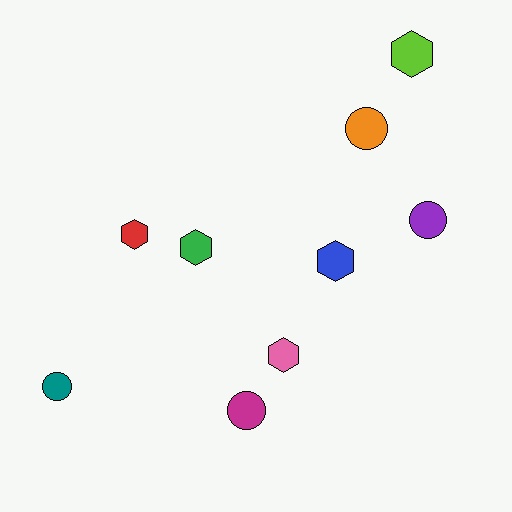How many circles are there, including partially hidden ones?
There are 4 circles.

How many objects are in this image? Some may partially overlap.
There are 9 objects.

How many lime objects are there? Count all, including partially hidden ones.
There is 1 lime object.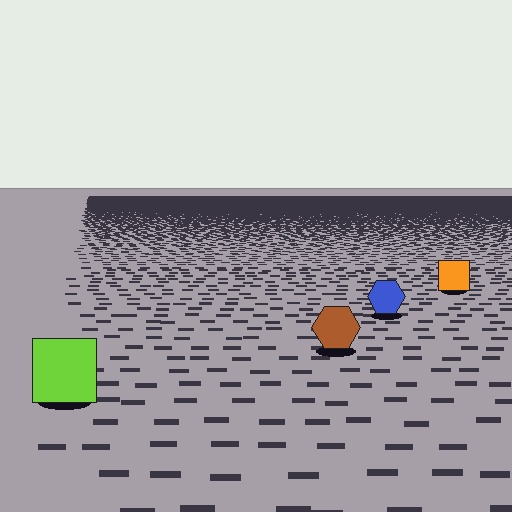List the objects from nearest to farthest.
From nearest to farthest: the lime square, the brown hexagon, the blue hexagon, the orange square.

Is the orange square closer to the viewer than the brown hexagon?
No. The brown hexagon is closer — you can tell from the texture gradient: the ground texture is coarser near it.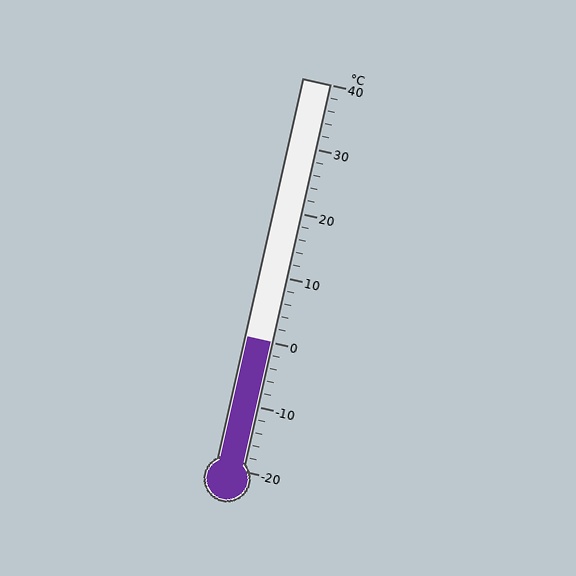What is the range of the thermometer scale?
The thermometer scale ranges from -20°C to 40°C.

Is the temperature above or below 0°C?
The temperature is at 0°C.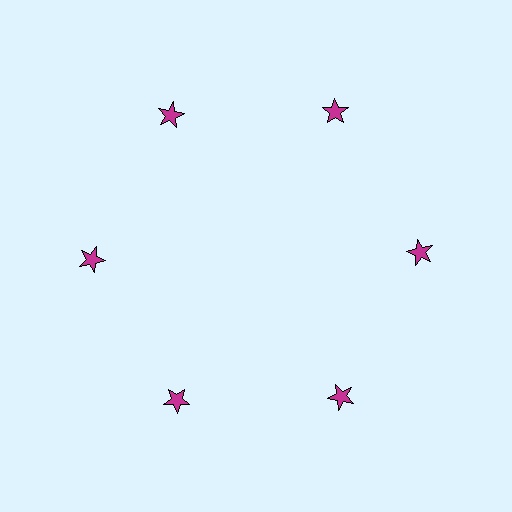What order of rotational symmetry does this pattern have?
This pattern has 6-fold rotational symmetry.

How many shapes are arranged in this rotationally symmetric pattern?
There are 6 shapes, arranged in 6 groups of 1.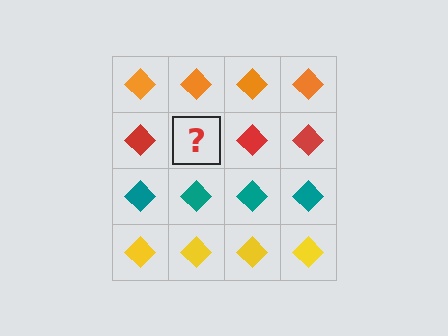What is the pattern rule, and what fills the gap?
The rule is that each row has a consistent color. The gap should be filled with a red diamond.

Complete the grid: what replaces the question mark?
The question mark should be replaced with a red diamond.